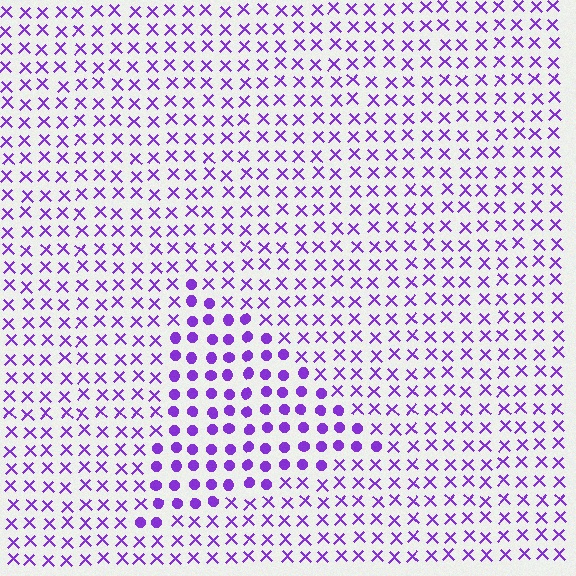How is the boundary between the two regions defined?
The boundary is defined by a change in element shape: circles inside vs. X marks outside. All elements share the same color and spacing.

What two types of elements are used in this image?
The image uses circles inside the triangle region and X marks outside it.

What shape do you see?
I see a triangle.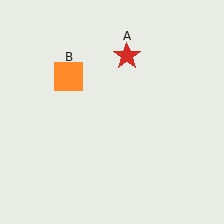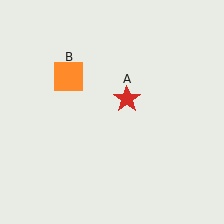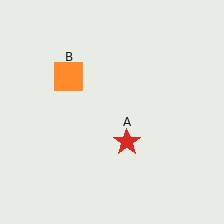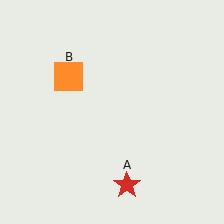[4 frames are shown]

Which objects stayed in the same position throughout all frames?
Orange square (object B) remained stationary.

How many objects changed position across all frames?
1 object changed position: red star (object A).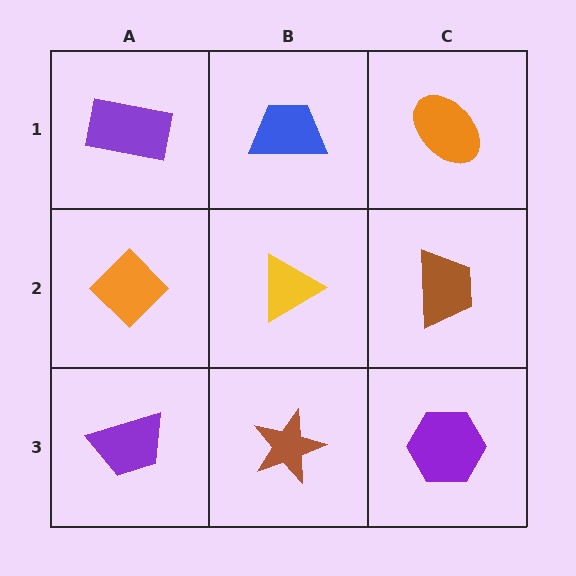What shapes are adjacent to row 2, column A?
A purple rectangle (row 1, column A), a purple trapezoid (row 3, column A), a yellow triangle (row 2, column B).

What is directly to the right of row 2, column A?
A yellow triangle.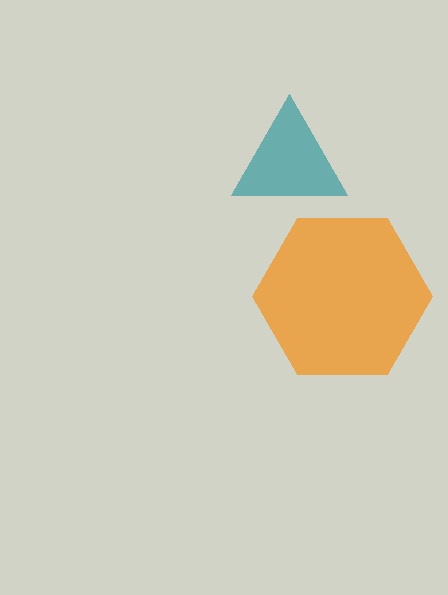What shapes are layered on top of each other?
The layered shapes are: an orange hexagon, a teal triangle.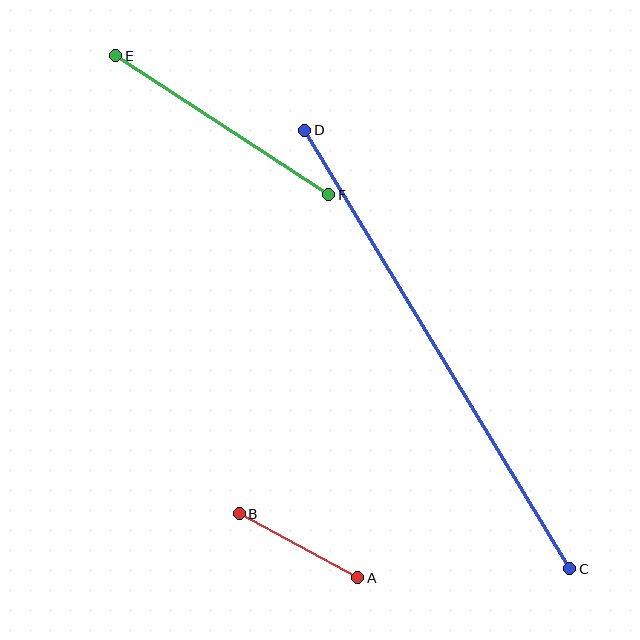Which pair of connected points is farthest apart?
Points C and D are farthest apart.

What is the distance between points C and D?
The distance is approximately 513 pixels.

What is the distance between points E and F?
The distance is approximately 254 pixels.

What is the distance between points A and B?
The distance is approximately 135 pixels.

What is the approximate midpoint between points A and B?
The midpoint is at approximately (299, 546) pixels.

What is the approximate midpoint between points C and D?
The midpoint is at approximately (437, 349) pixels.